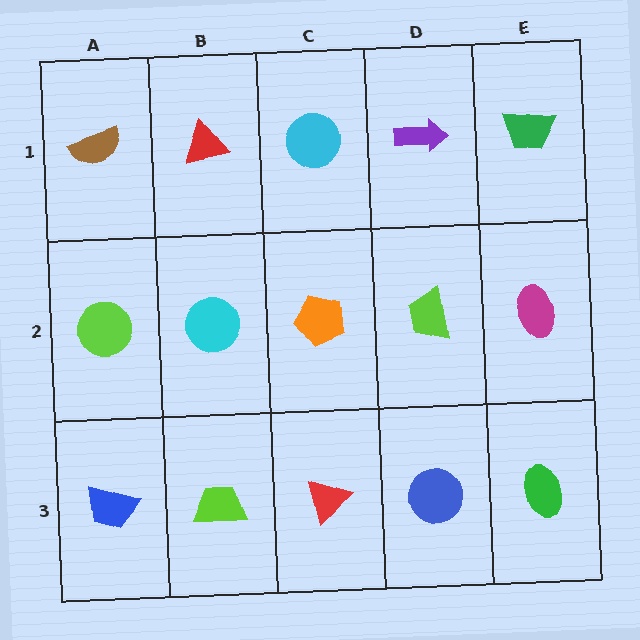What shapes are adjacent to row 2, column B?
A red triangle (row 1, column B), a lime trapezoid (row 3, column B), a lime circle (row 2, column A), an orange pentagon (row 2, column C).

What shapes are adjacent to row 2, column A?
A brown semicircle (row 1, column A), a blue trapezoid (row 3, column A), a cyan circle (row 2, column B).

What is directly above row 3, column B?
A cyan circle.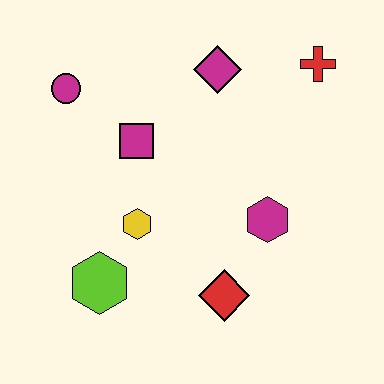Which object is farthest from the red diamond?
The magenta circle is farthest from the red diamond.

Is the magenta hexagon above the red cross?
No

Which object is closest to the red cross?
The magenta diamond is closest to the red cross.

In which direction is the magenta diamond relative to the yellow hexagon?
The magenta diamond is above the yellow hexagon.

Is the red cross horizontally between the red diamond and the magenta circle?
No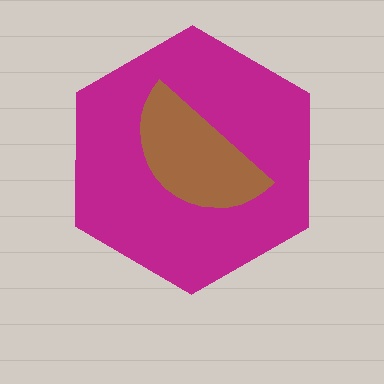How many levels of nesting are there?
2.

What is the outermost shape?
The magenta hexagon.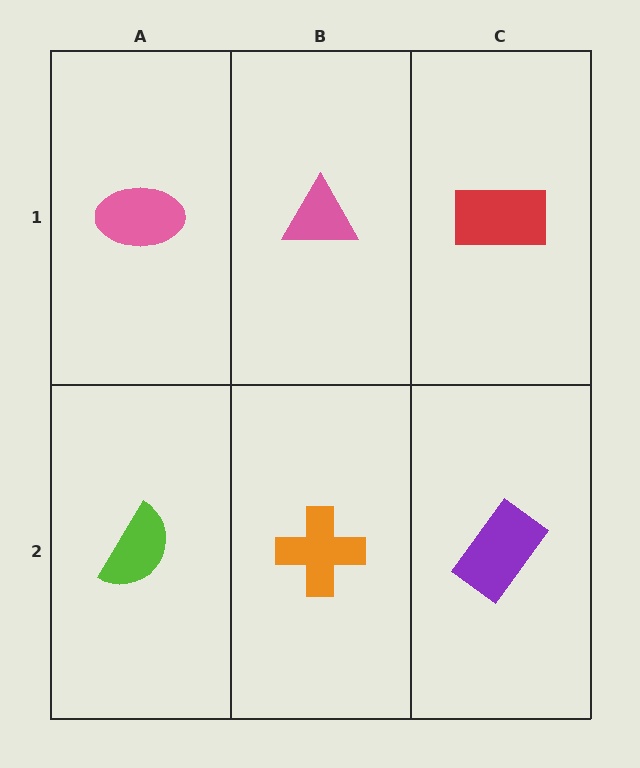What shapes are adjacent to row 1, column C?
A purple rectangle (row 2, column C), a pink triangle (row 1, column B).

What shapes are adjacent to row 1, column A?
A lime semicircle (row 2, column A), a pink triangle (row 1, column B).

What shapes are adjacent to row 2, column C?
A red rectangle (row 1, column C), an orange cross (row 2, column B).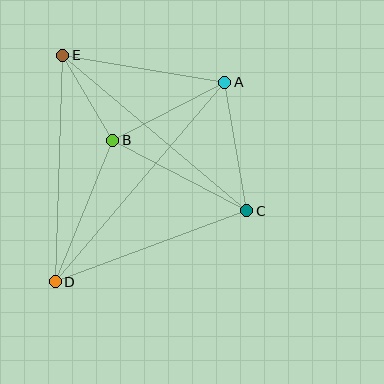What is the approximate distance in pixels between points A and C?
The distance between A and C is approximately 130 pixels.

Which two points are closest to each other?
Points B and E are closest to each other.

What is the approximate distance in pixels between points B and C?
The distance between B and C is approximately 151 pixels.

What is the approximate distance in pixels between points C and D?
The distance between C and D is approximately 204 pixels.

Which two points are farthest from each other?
Points A and D are farthest from each other.